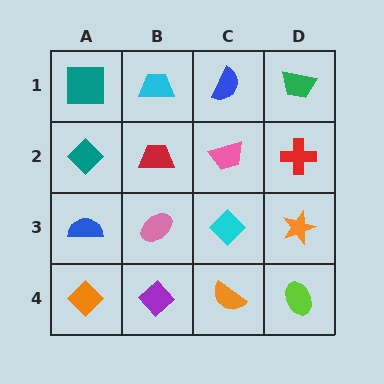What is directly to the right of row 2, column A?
A red trapezoid.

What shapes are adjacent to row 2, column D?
A green trapezoid (row 1, column D), an orange star (row 3, column D), a pink trapezoid (row 2, column C).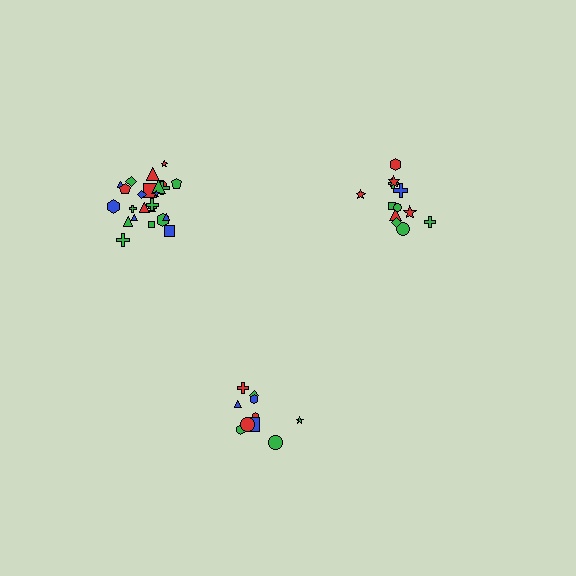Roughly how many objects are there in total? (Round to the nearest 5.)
Roughly 45 objects in total.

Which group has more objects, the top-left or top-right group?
The top-left group.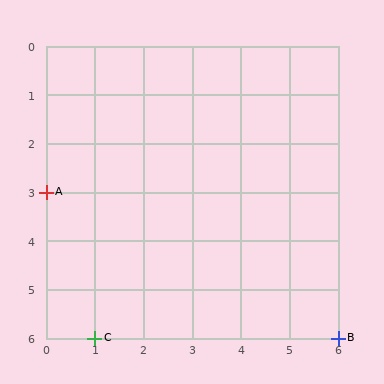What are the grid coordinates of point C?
Point C is at grid coordinates (1, 6).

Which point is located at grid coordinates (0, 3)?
Point A is at (0, 3).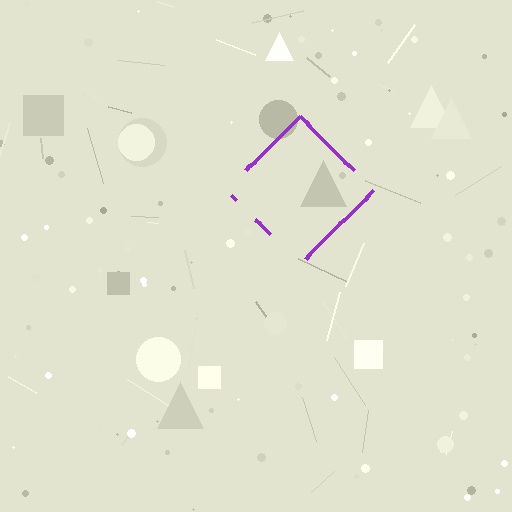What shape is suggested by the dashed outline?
The dashed outline suggests a diamond.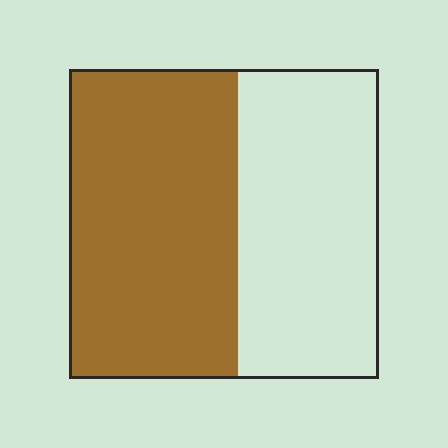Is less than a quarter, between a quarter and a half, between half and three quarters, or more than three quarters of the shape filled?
Between half and three quarters.